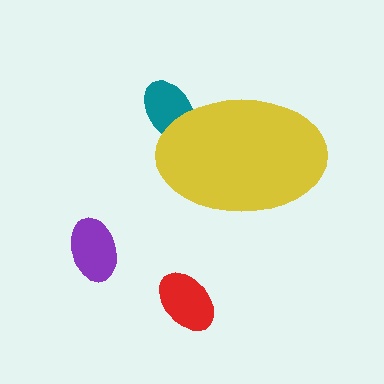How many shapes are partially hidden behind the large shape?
1 shape is partially hidden.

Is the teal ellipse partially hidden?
Yes, the teal ellipse is partially hidden behind the yellow ellipse.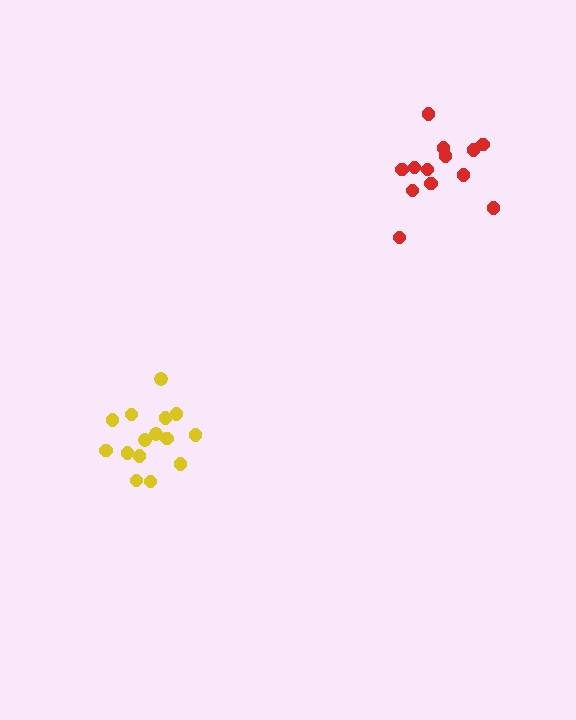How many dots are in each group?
Group 1: 15 dots, Group 2: 13 dots (28 total).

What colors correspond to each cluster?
The clusters are colored: yellow, red.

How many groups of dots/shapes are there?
There are 2 groups.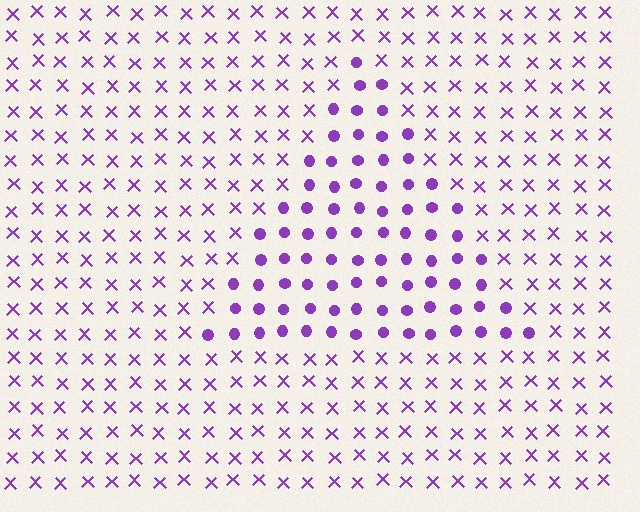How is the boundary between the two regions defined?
The boundary is defined by a change in element shape: circles inside vs. X marks outside. All elements share the same color and spacing.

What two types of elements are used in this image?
The image uses circles inside the triangle region and X marks outside it.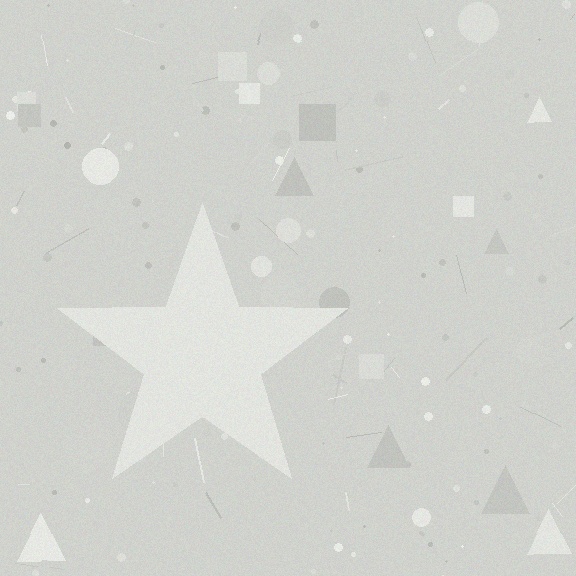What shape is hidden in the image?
A star is hidden in the image.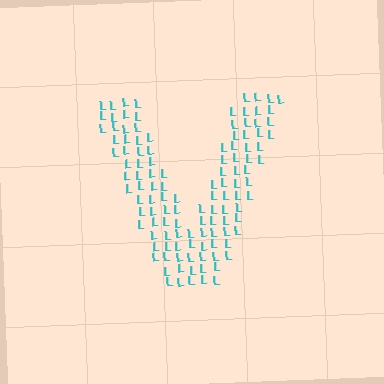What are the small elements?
The small elements are letter L's.